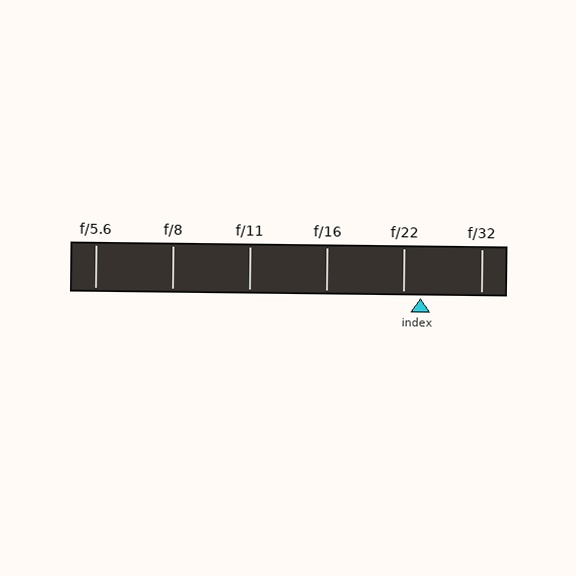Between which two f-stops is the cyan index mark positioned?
The index mark is between f/22 and f/32.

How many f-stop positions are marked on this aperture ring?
There are 6 f-stop positions marked.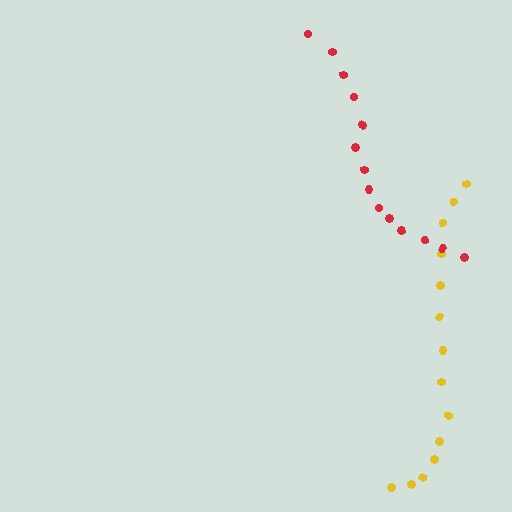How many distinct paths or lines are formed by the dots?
There are 2 distinct paths.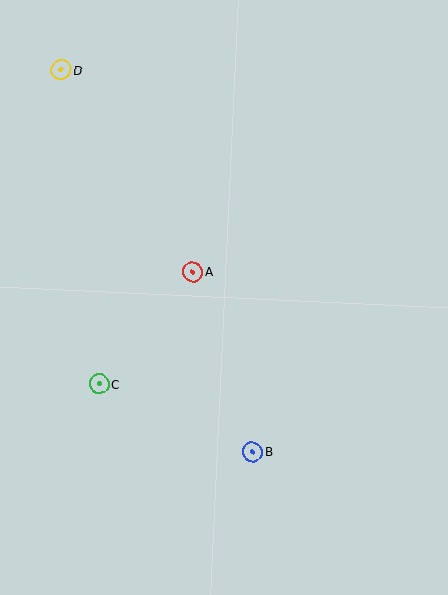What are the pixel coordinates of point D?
Point D is at (61, 70).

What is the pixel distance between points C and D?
The distance between C and D is 316 pixels.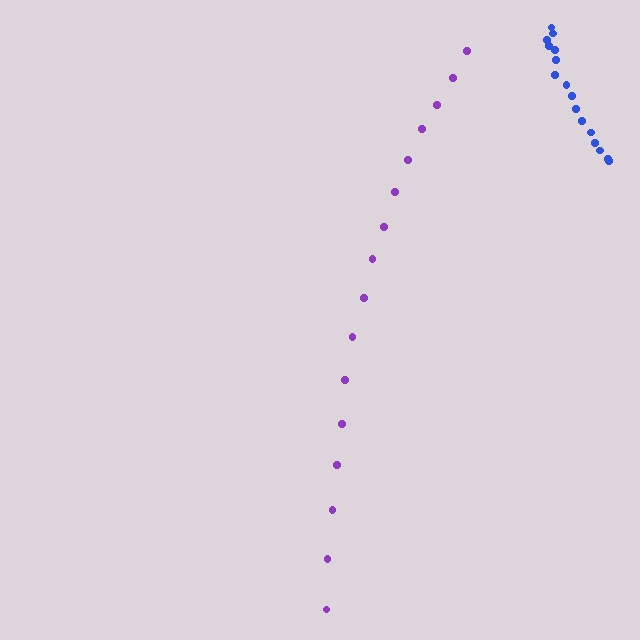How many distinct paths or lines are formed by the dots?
There are 2 distinct paths.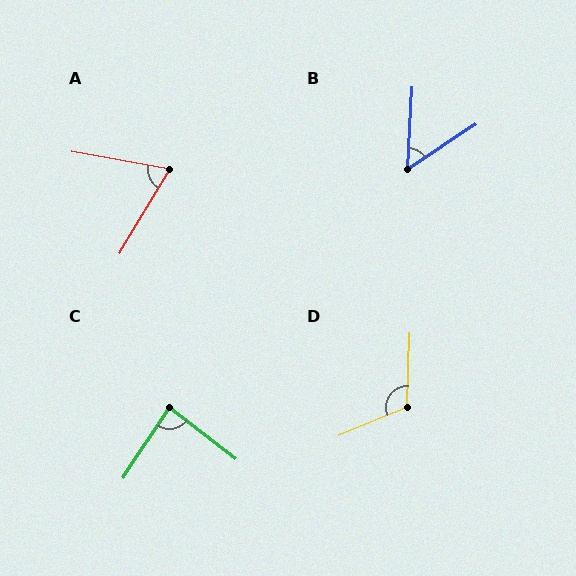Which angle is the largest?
D, at approximately 115 degrees.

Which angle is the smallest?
B, at approximately 53 degrees.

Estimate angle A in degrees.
Approximately 69 degrees.